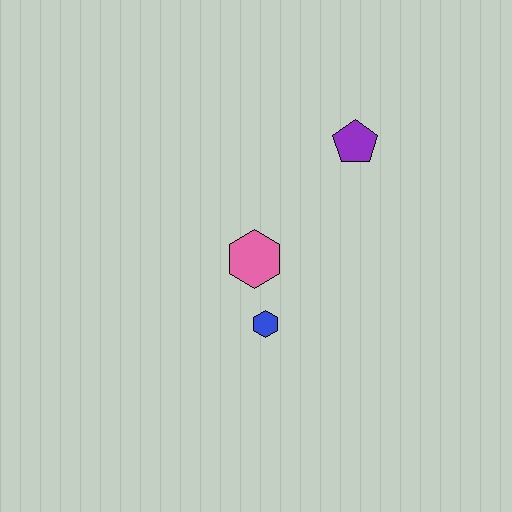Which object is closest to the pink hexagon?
The blue hexagon is closest to the pink hexagon.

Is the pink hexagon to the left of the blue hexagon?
Yes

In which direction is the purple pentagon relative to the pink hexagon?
The purple pentagon is above the pink hexagon.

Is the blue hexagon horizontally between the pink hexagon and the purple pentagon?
Yes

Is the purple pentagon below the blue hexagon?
No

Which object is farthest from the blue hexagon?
The purple pentagon is farthest from the blue hexagon.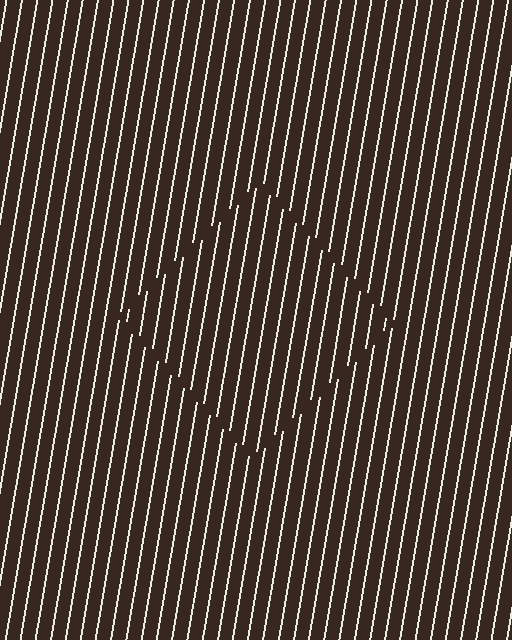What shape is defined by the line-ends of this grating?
An illusory square. The interior of the shape contains the same grating, shifted by half a period — the contour is defined by the phase discontinuity where line-ends from the inner and outer gratings abut.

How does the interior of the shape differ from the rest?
The interior of the shape contains the same grating, shifted by half a period — the contour is defined by the phase discontinuity where line-ends from the inner and outer gratings abut.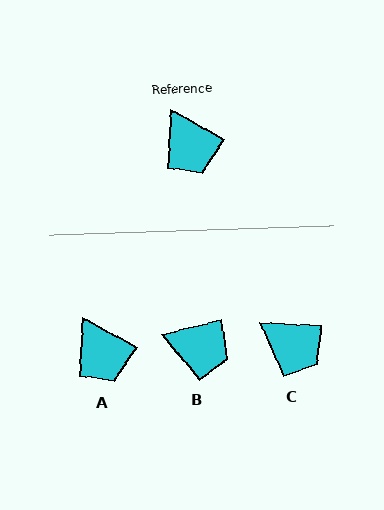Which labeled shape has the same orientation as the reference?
A.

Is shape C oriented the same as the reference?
No, it is off by about 26 degrees.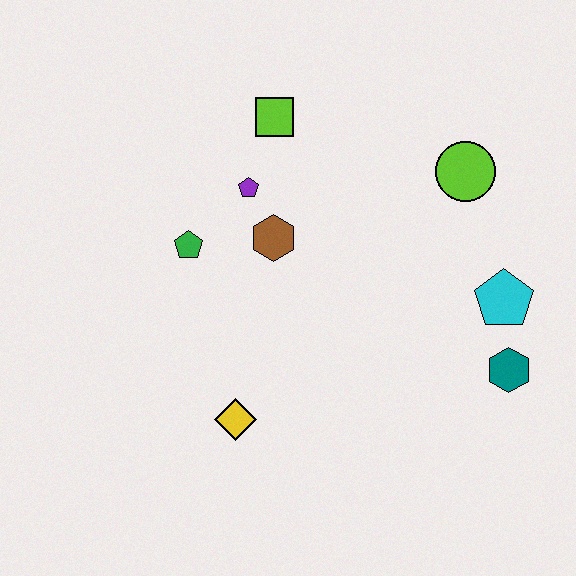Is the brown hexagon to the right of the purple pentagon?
Yes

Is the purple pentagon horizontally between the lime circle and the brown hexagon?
No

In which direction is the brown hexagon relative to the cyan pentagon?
The brown hexagon is to the left of the cyan pentagon.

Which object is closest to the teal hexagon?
The cyan pentagon is closest to the teal hexagon.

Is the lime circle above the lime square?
No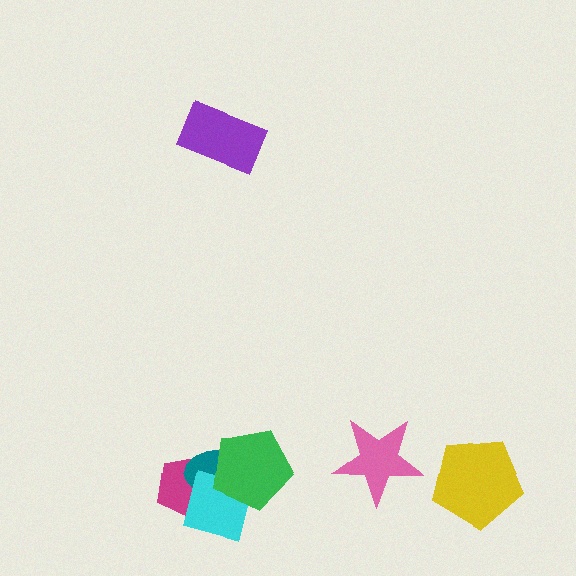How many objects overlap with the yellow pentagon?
0 objects overlap with the yellow pentagon.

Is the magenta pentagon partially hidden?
Yes, it is partially covered by another shape.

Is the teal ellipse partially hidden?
Yes, it is partially covered by another shape.